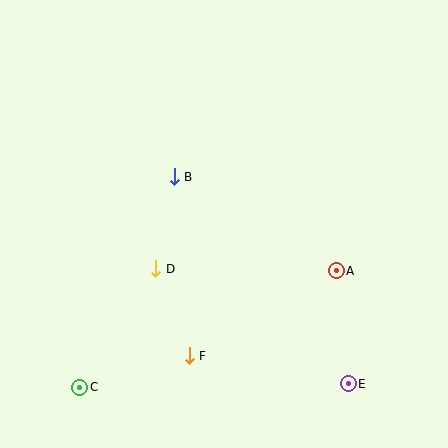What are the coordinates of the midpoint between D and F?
The midpoint between D and F is at (172, 312).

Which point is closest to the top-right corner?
Point A is closest to the top-right corner.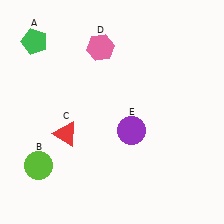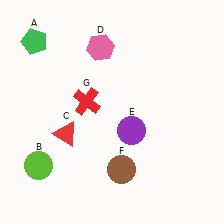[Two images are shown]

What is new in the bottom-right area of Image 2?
A brown circle (F) was added in the bottom-right area of Image 2.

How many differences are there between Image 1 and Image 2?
There are 2 differences between the two images.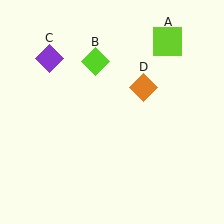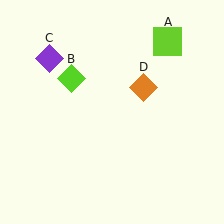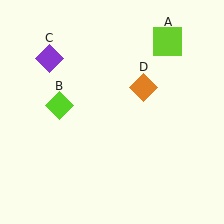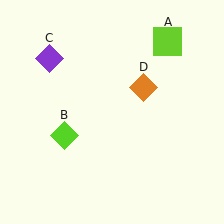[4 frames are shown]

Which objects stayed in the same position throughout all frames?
Lime square (object A) and purple diamond (object C) and orange diamond (object D) remained stationary.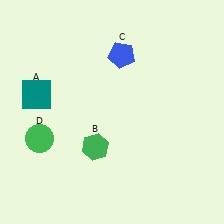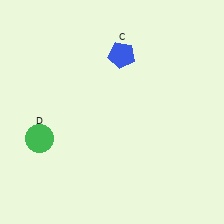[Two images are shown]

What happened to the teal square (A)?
The teal square (A) was removed in Image 2. It was in the top-left area of Image 1.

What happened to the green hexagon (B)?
The green hexagon (B) was removed in Image 2. It was in the bottom-left area of Image 1.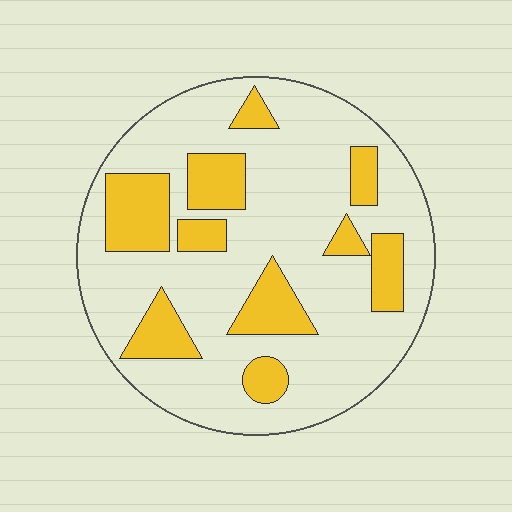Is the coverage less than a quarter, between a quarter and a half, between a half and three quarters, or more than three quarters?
Less than a quarter.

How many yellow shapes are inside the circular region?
10.